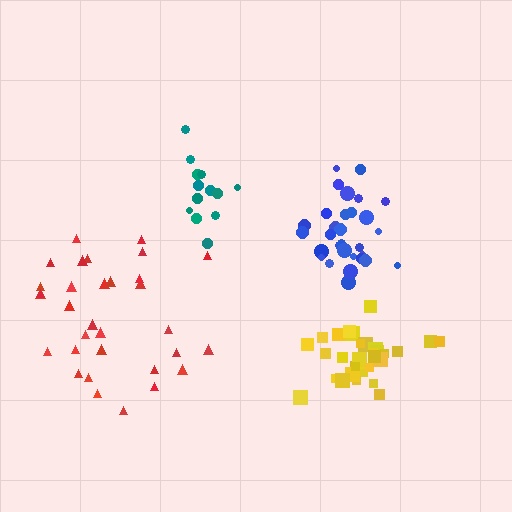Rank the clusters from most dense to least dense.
yellow, blue, teal, red.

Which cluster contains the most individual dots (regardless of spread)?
Yellow (33).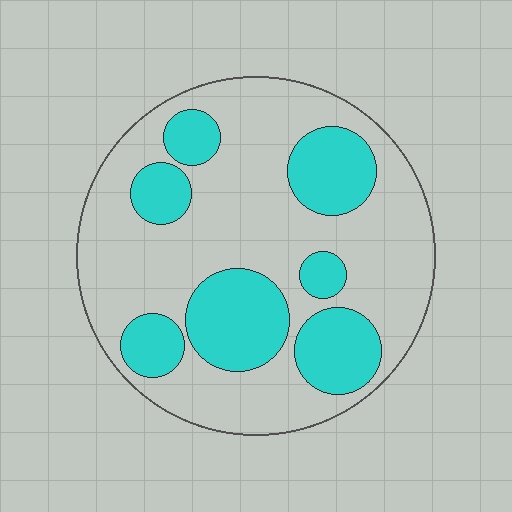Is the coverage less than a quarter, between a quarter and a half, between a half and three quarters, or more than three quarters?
Between a quarter and a half.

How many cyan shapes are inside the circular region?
7.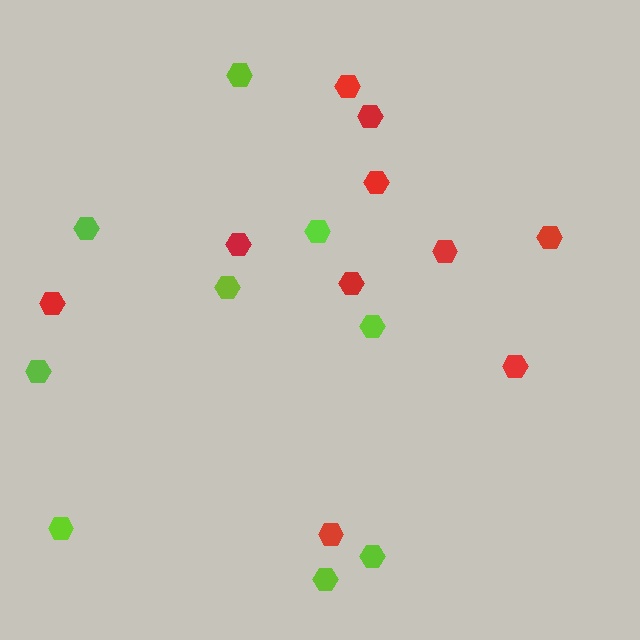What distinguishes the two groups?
There are 2 groups: one group of lime hexagons (9) and one group of red hexagons (10).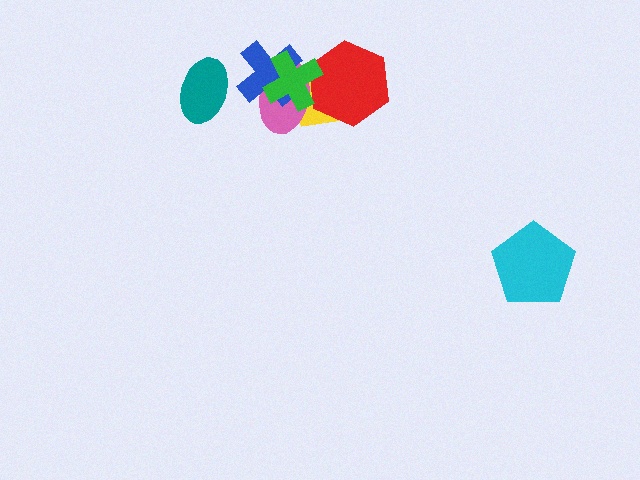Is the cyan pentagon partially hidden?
No, no other shape covers it.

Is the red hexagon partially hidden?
Yes, it is partially covered by another shape.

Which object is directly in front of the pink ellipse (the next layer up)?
The blue cross is directly in front of the pink ellipse.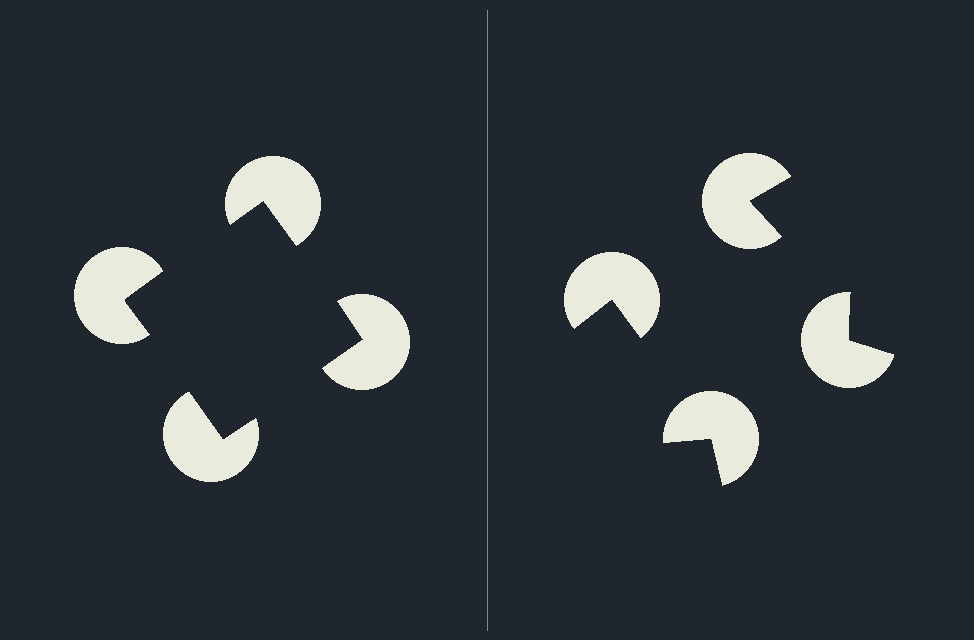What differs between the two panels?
The pac-man discs are positioned identically on both sides; only the wedge orientations differ. On the left they align to a square; on the right they are misaligned.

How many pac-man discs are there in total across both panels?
8 — 4 on each side.